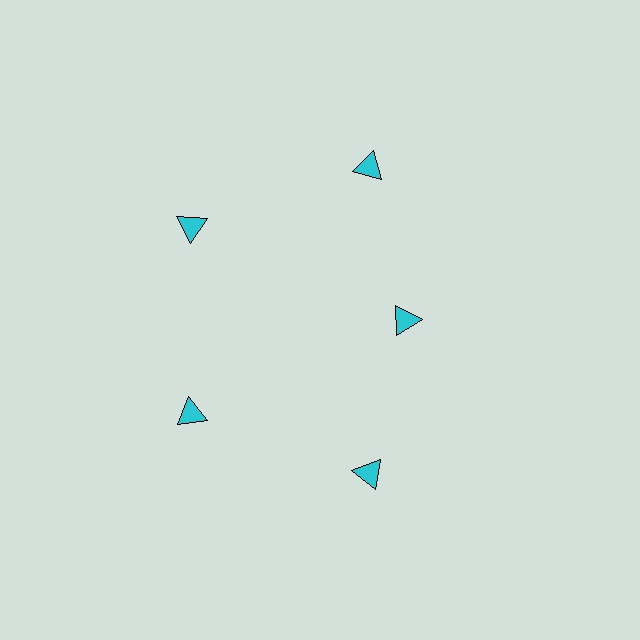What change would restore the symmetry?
The symmetry would be restored by moving it outward, back onto the ring so that all 5 triangles sit at equal angles and equal distance from the center.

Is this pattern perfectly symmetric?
No. The 5 cyan triangles are arranged in a ring, but one element near the 3 o'clock position is pulled inward toward the center, breaking the 5-fold rotational symmetry.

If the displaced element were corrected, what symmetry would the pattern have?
It would have 5-fold rotational symmetry — the pattern would map onto itself every 72 degrees.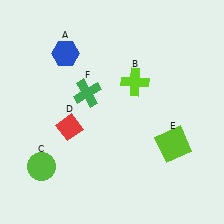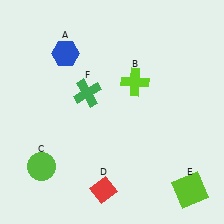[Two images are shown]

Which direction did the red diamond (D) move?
The red diamond (D) moved down.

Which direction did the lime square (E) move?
The lime square (E) moved down.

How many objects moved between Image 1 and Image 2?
2 objects moved between the two images.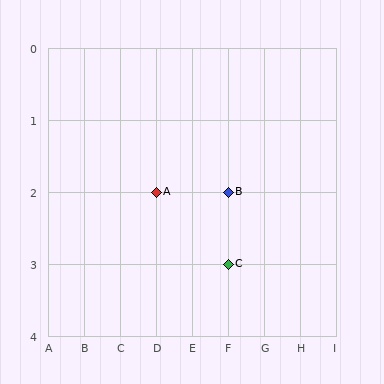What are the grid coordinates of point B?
Point B is at grid coordinates (F, 2).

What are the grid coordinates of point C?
Point C is at grid coordinates (F, 3).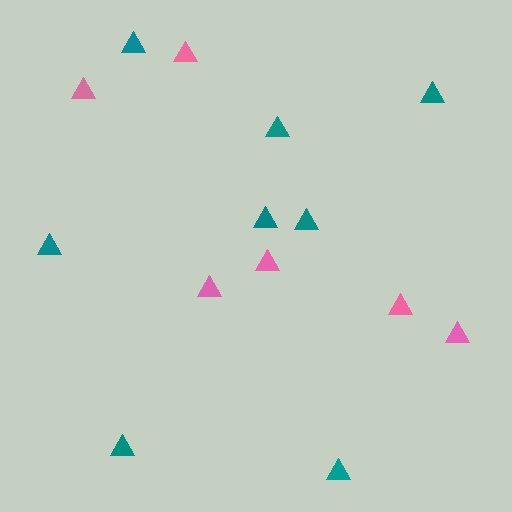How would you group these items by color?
There are 2 groups: one group of teal triangles (8) and one group of pink triangles (6).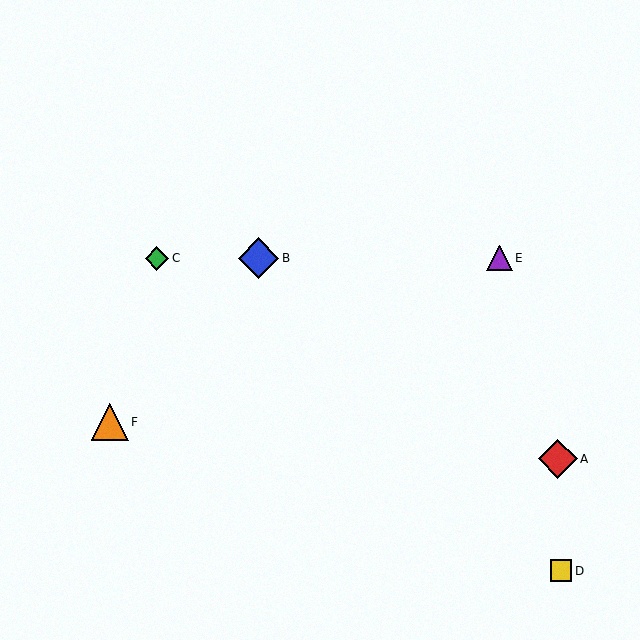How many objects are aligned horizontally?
3 objects (B, C, E) are aligned horizontally.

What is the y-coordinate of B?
Object B is at y≈258.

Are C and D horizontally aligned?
No, C is at y≈258 and D is at y≈571.